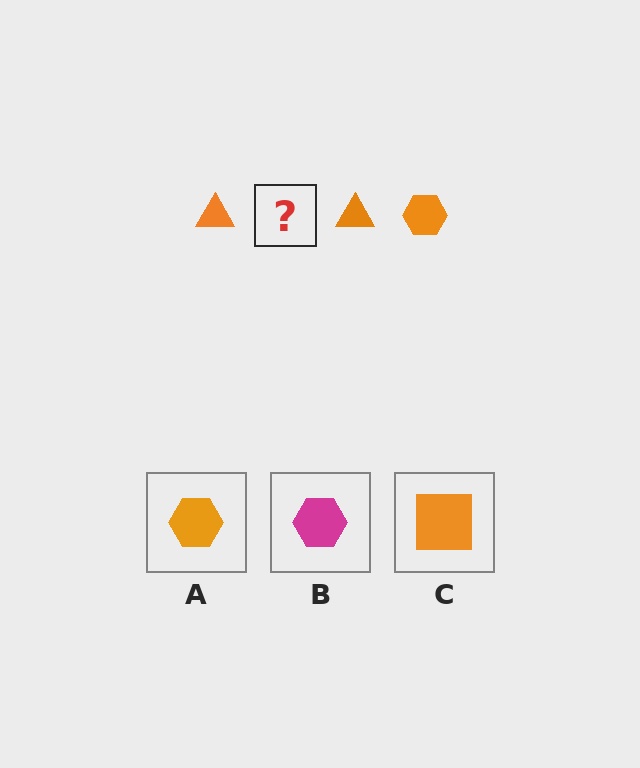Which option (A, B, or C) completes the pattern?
A.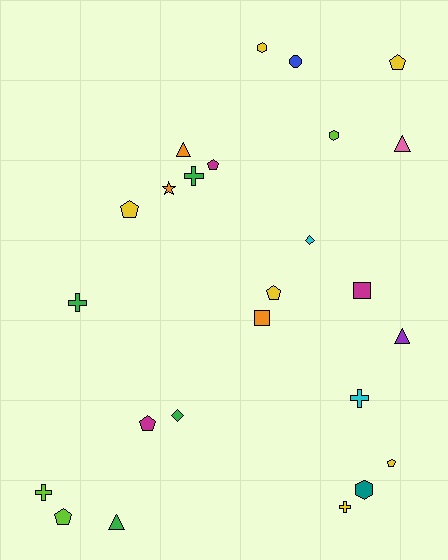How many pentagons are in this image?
There are 7 pentagons.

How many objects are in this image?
There are 25 objects.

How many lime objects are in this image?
There are 3 lime objects.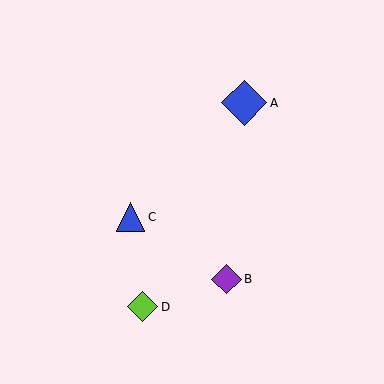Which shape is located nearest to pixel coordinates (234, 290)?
The purple diamond (labeled B) at (227, 279) is nearest to that location.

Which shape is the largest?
The blue diamond (labeled A) is the largest.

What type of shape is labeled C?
Shape C is a blue triangle.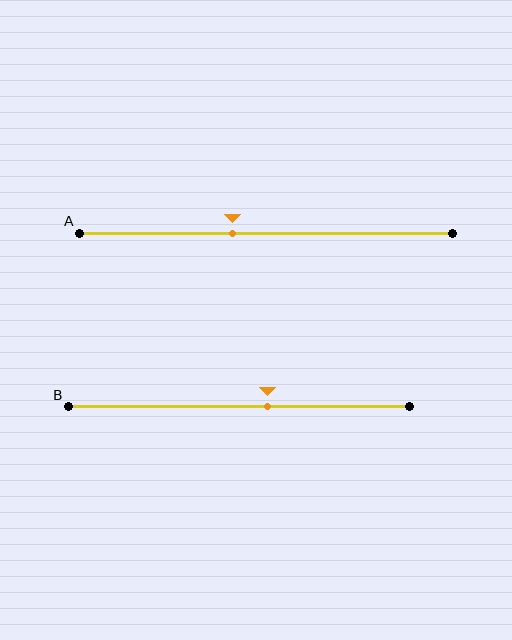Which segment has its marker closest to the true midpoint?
Segment B has its marker closest to the true midpoint.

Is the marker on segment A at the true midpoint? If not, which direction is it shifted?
No, the marker on segment A is shifted to the left by about 9% of the segment length.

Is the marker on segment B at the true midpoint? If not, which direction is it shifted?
No, the marker on segment B is shifted to the right by about 8% of the segment length.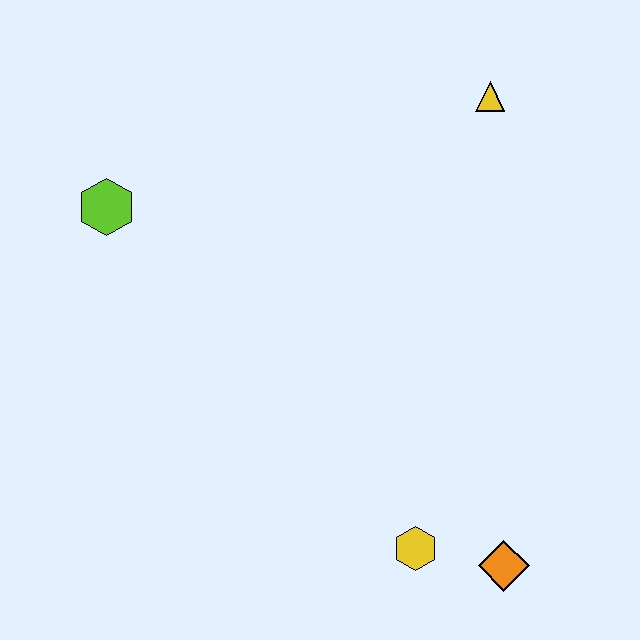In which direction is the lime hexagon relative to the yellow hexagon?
The lime hexagon is above the yellow hexagon.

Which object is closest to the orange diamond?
The yellow hexagon is closest to the orange diamond.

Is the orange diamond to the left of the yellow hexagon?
No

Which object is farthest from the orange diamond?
The lime hexagon is farthest from the orange diamond.